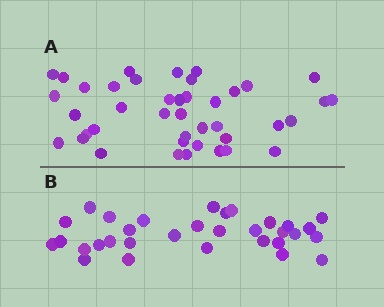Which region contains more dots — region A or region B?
Region A (the top region) has more dots.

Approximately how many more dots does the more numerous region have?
Region A has roughly 8 or so more dots than region B.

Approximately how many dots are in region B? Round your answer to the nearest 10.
About 30 dots. (The exact count is 32, which rounds to 30.)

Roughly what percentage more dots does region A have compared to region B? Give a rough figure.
About 30% more.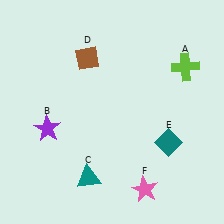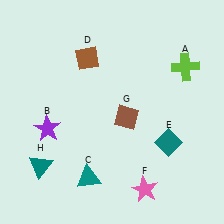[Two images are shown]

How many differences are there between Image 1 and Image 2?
There are 2 differences between the two images.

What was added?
A brown diamond (G), a teal triangle (H) were added in Image 2.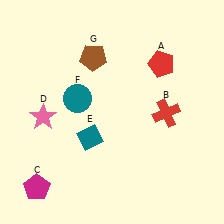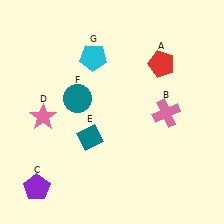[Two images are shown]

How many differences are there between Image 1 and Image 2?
There are 3 differences between the two images.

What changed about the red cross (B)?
In Image 1, B is red. In Image 2, it changed to pink.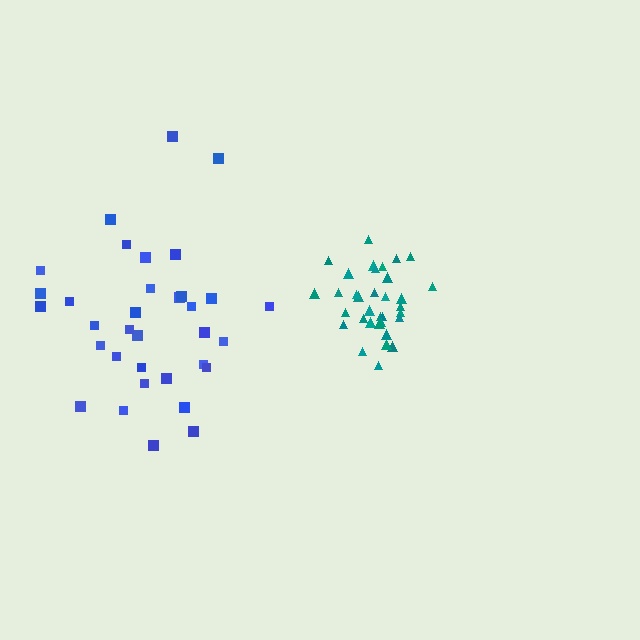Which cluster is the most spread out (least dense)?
Blue.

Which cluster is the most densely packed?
Teal.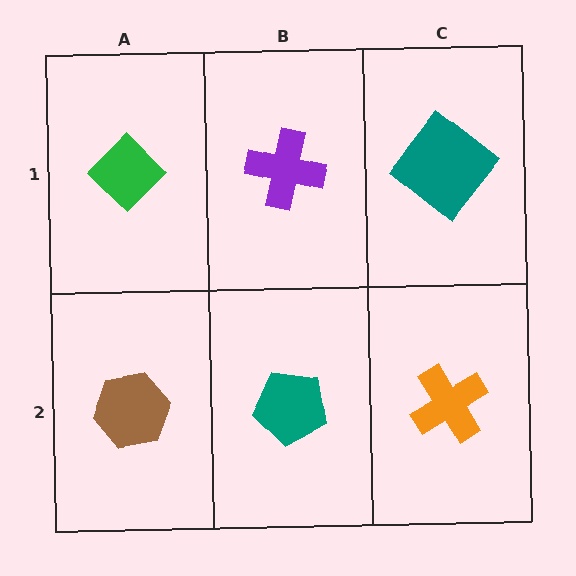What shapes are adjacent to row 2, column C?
A teal diamond (row 1, column C), a teal pentagon (row 2, column B).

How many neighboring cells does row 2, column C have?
2.